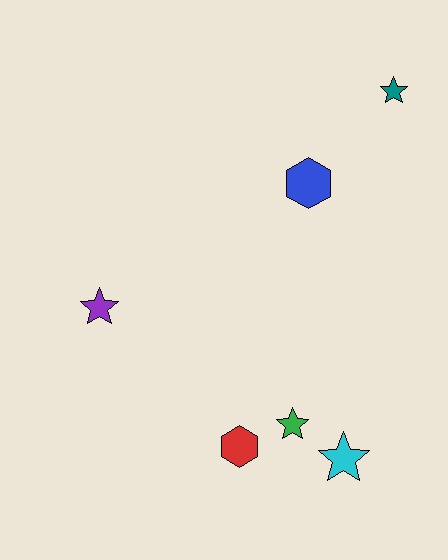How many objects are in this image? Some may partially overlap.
There are 6 objects.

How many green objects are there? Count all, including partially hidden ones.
There is 1 green object.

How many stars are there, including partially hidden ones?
There are 4 stars.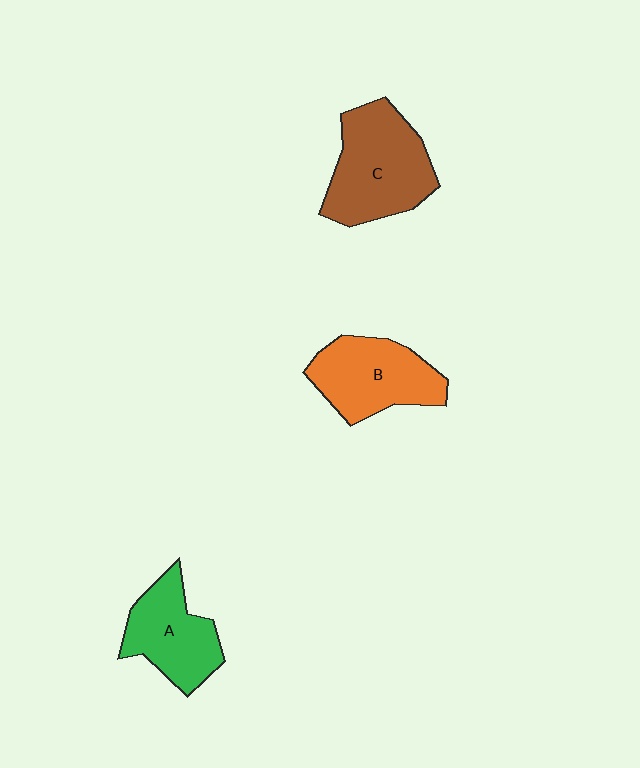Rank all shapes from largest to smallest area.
From largest to smallest: C (brown), B (orange), A (green).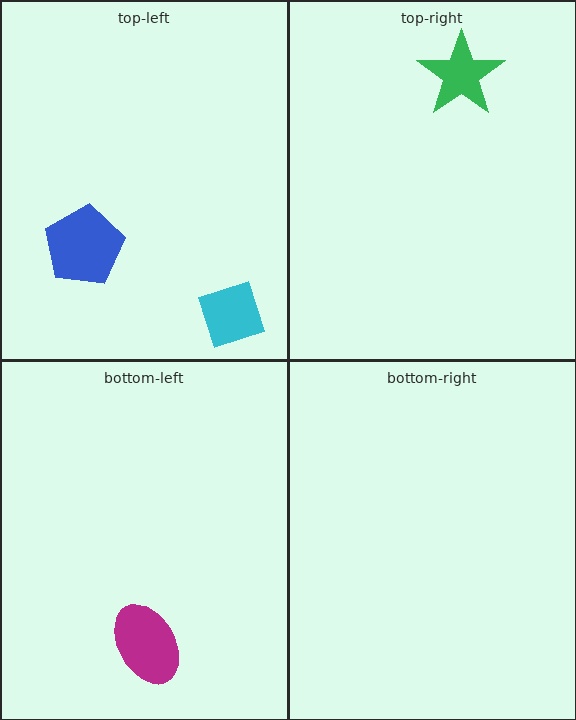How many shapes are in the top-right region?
1.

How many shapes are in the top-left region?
2.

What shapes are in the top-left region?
The blue pentagon, the cyan diamond.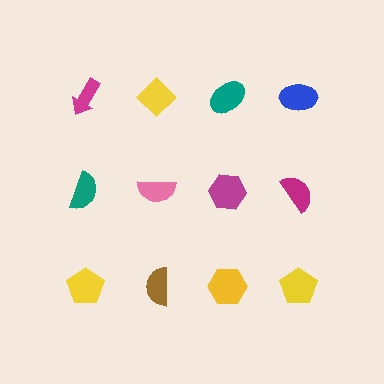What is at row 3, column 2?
A brown semicircle.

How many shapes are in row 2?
4 shapes.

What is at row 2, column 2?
A pink semicircle.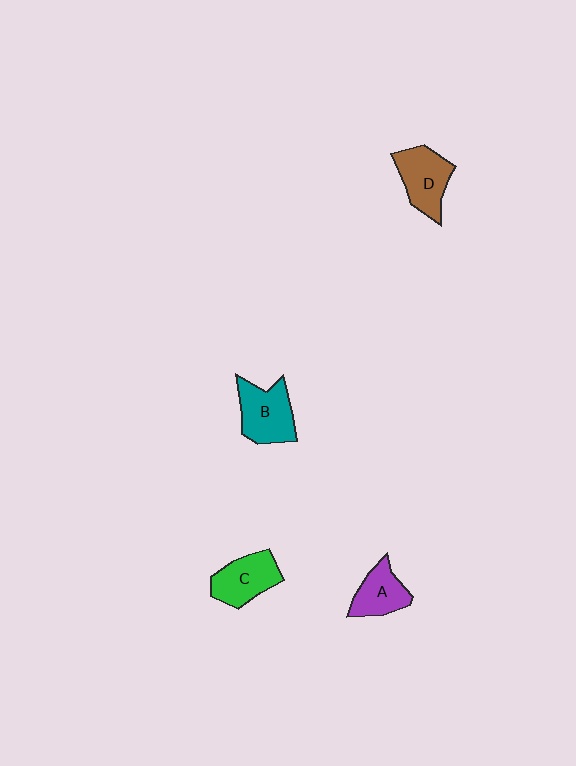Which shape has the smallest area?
Shape A (purple).